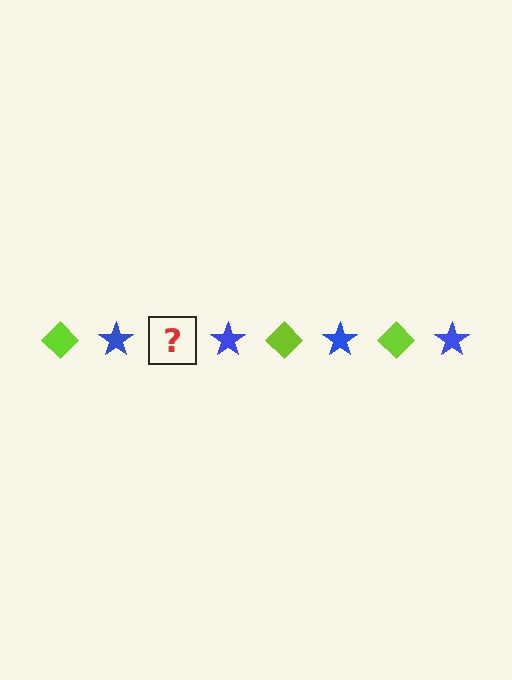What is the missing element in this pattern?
The missing element is a lime diamond.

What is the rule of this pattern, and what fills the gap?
The rule is that the pattern alternates between lime diamond and blue star. The gap should be filled with a lime diamond.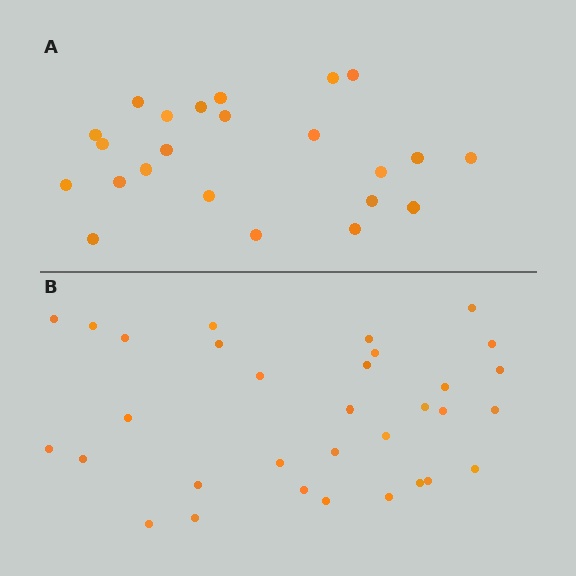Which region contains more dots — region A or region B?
Region B (the bottom region) has more dots.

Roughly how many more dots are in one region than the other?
Region B has roughly 8 or so more dots than region A.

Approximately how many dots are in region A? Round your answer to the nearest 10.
About 20 dots. (The exact count is 23, which rounds to 20.)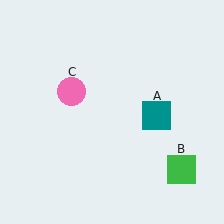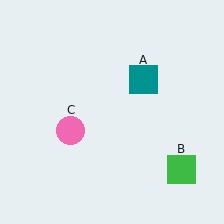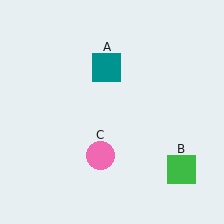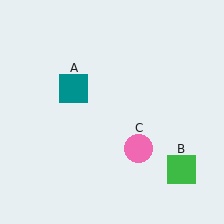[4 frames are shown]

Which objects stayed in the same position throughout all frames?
Green square (object B) remained stationary.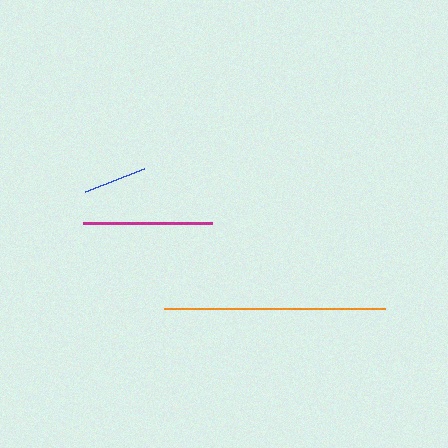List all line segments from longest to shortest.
From longest to shortest: orange, magenta, blue.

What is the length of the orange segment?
The orange segment is approximately 221 pixels long.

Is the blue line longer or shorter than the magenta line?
The magenta line is longer than the blue line.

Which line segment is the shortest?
The blue line is the shortest at approximately 64 pixels.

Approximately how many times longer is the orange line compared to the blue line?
The orange line is approximately 3.5 times the length of the blue line.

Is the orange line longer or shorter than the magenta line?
The orange line is longer than the magenta line.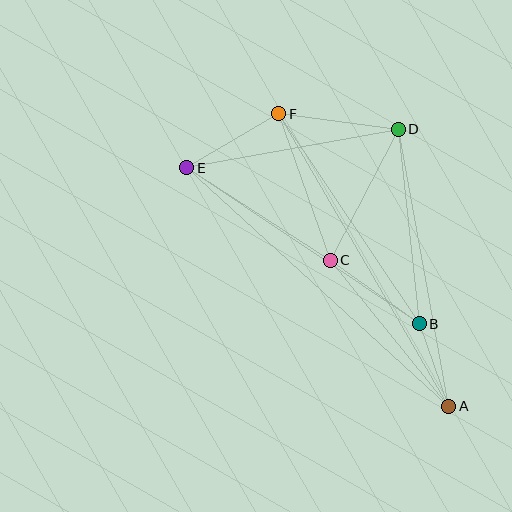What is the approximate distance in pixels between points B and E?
The distance between B and E is approximately 280 pixels.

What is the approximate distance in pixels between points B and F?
The distance between B and F is approximately 253 pixels.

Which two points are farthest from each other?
Points A and E are farthest from each other.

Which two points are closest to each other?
Points A and B are closest to each other.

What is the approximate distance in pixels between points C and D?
The distance between C and D is approximately 147 pixels.